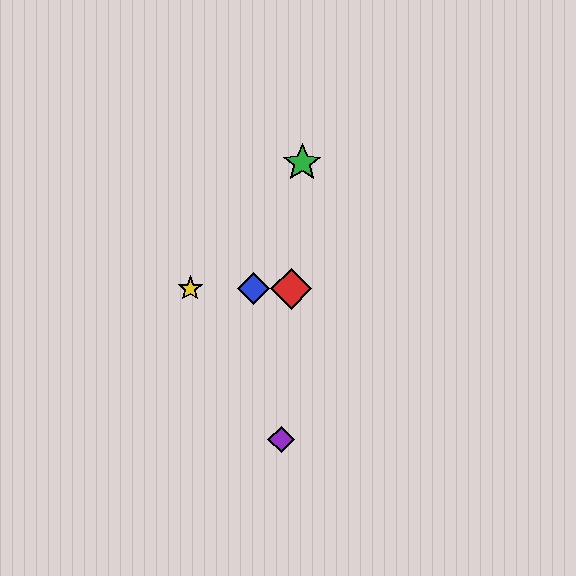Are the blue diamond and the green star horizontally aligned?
No, the blue diamond is at y≈289 and the green star is at y≈163.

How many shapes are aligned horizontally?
3 shapes (the red diamond, the blue diamond, the yellow star) are aligned horizontally.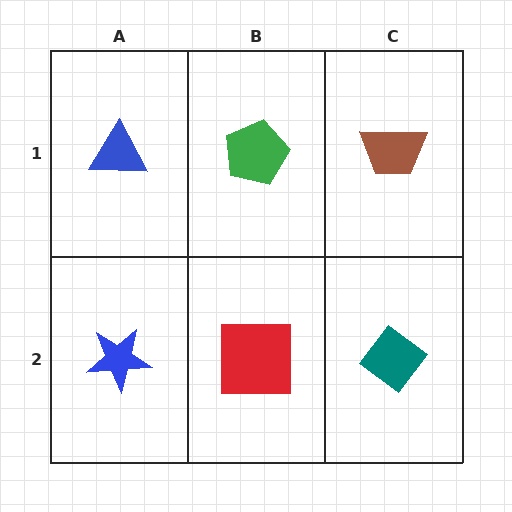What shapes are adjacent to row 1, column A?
A blue star (row 2, column A), a green pentagon (row 1, column B).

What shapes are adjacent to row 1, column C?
A teal diamond (row 2, column C), a green pentagon (row 1, column B).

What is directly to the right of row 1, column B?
A brown trapezoid.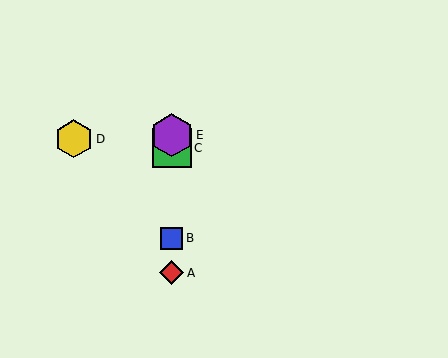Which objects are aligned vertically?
Objects A, B, C, E are aligned vertically.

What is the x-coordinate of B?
Object B is at x≈172.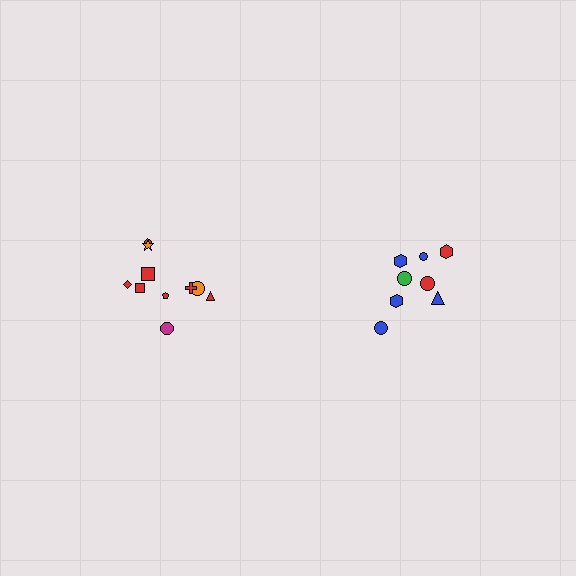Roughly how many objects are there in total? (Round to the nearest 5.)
Roughly 20 objects in total.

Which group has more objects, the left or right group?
The left group.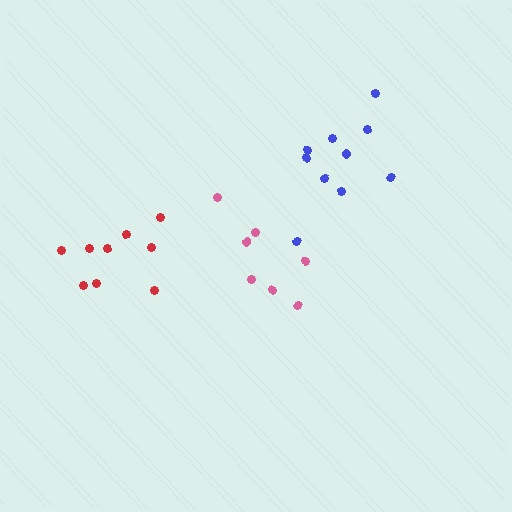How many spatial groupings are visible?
There are 3 spatial groupings.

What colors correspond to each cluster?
The clusters are colored: red, blue, pink.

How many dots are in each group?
Group 1: 9 dots, Group 2: 10 dots, Group 3: 7 dots (26 total).